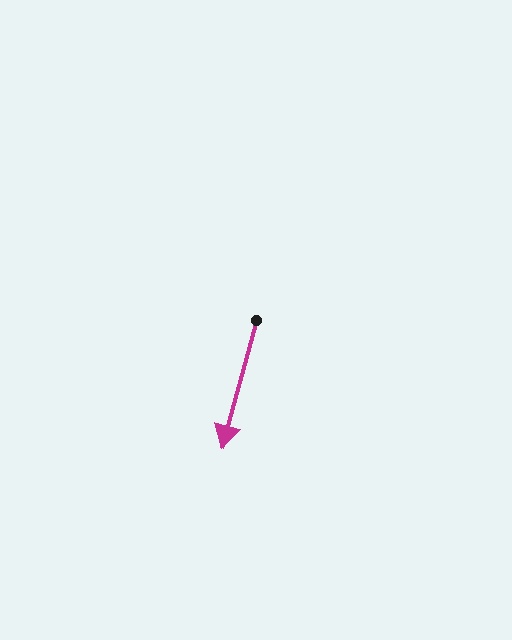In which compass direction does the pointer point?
South.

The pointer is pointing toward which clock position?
Roughly 7 o'clock.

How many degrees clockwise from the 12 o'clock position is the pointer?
Approximately 195 degrees.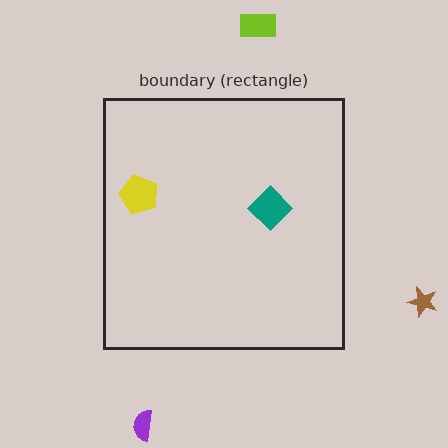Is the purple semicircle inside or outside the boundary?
Outside.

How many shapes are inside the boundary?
2 inside, 3 outside.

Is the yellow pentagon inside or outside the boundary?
Inside.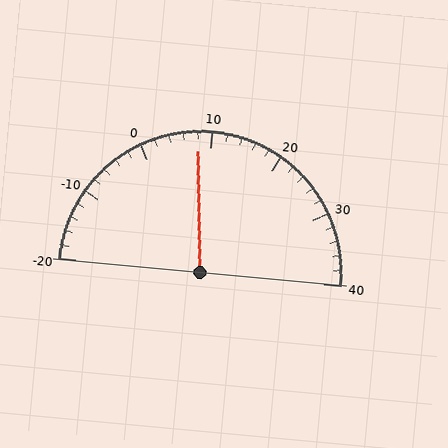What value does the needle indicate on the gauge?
The needle indicates approximately 8.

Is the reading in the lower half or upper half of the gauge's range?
The reading is in the lower half of the range (-20 to 40).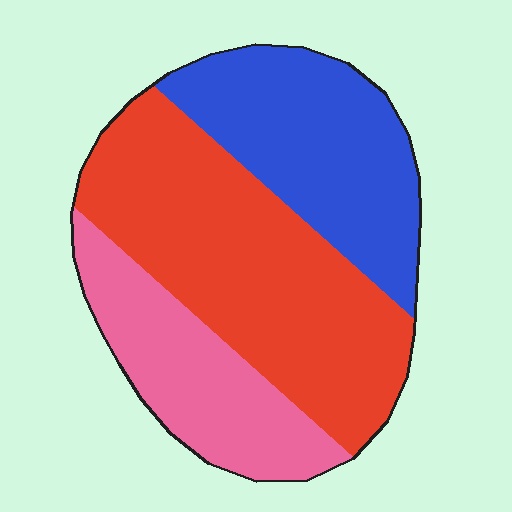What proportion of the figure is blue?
Blue covers around 30% of the figure.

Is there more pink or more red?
Red.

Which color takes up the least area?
Pink, at roughly 25%.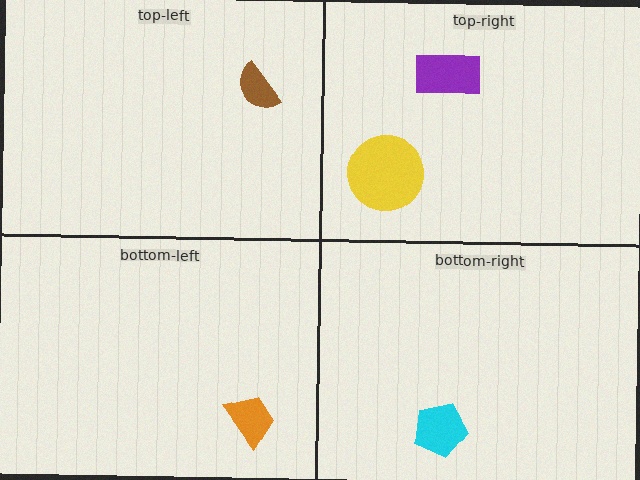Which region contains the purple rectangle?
The top-right region.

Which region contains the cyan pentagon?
The bottom-right region.